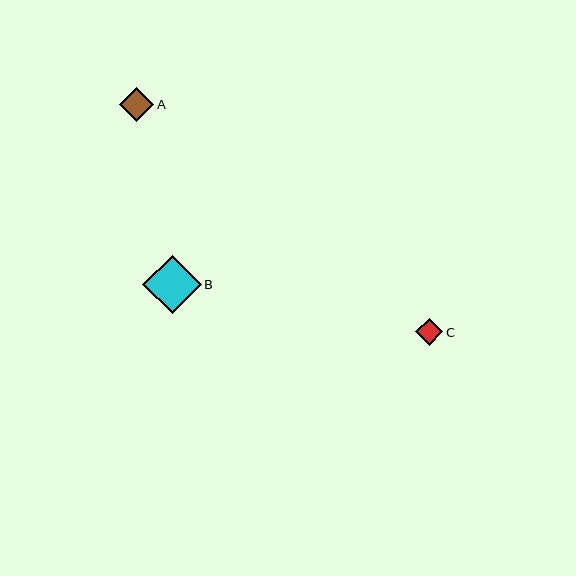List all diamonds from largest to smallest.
From largest to smallest: B, A, C.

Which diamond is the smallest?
Diamond C is the smallest with a size of approximately 27 pixels.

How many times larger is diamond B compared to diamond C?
Diamond B is approximately 2.1 times the size of diamond C.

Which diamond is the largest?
Diamond B is the largest with a size of approximately 58 pixels.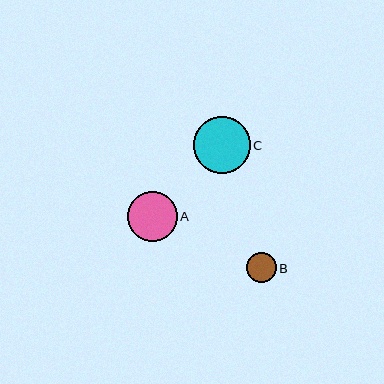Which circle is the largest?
Circle C is the largest with a size of approximately 57 pixels.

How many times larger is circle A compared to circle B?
Circle A is approximately 1.7 times the size of circle B.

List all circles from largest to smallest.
From largest to smallest: C, A, B.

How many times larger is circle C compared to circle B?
Circle C is approximately 1.9 times the size of circle B.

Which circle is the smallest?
Circle B is the smallest with a size of approximately 30 pixels.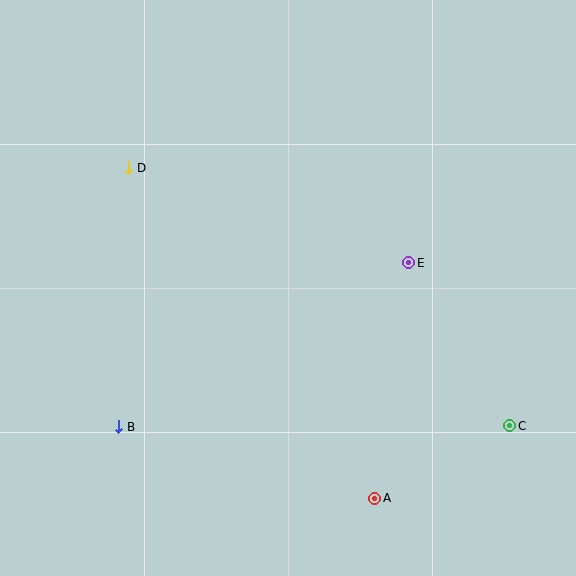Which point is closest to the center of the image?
Point E at (409, 263) is closest to the center.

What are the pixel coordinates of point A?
Point A is at (375, 498).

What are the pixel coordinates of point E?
Point E is at (409, 263).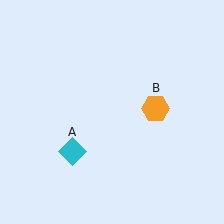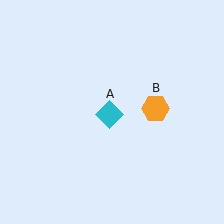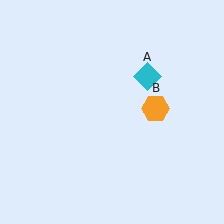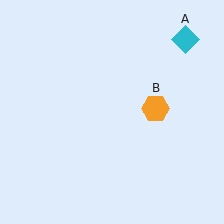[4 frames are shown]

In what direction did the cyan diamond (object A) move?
The cyan diamond (object A) moved up and to the right.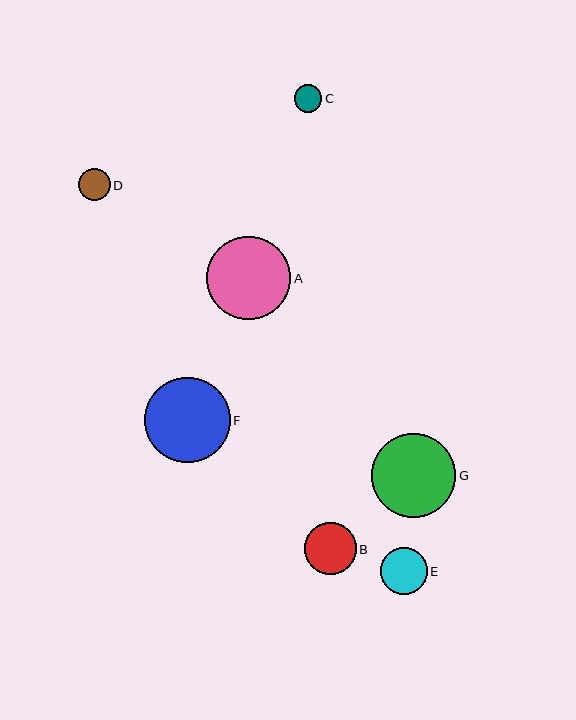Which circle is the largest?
Circle F is the largest with a size of approximately 86 pixels.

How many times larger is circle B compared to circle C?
Circle B is approximately 1.9 times the size of circle C.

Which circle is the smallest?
Circle C is the smallest with a size of approximately 27 pixels.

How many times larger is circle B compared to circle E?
Circle B is approximately 1.1 times the size of circle E.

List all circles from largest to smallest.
From largest to smallest: F, G, A, B, E, D, C.